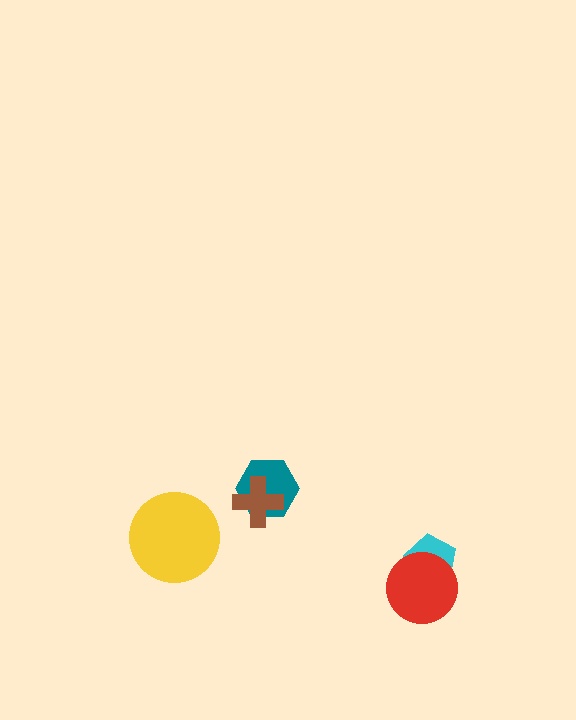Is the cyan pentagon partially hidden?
Yes, it is partially covered by another shape.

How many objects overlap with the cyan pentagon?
1 object overlaps with the cyan pentagon.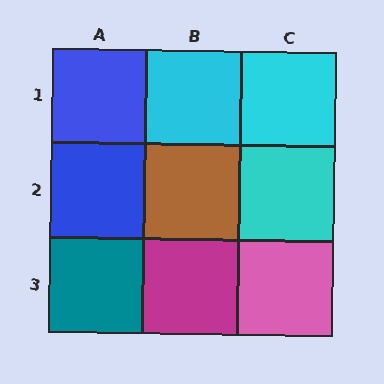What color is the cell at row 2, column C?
Cyan.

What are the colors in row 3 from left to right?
Teal, magenta, pink.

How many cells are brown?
1 cell is brown.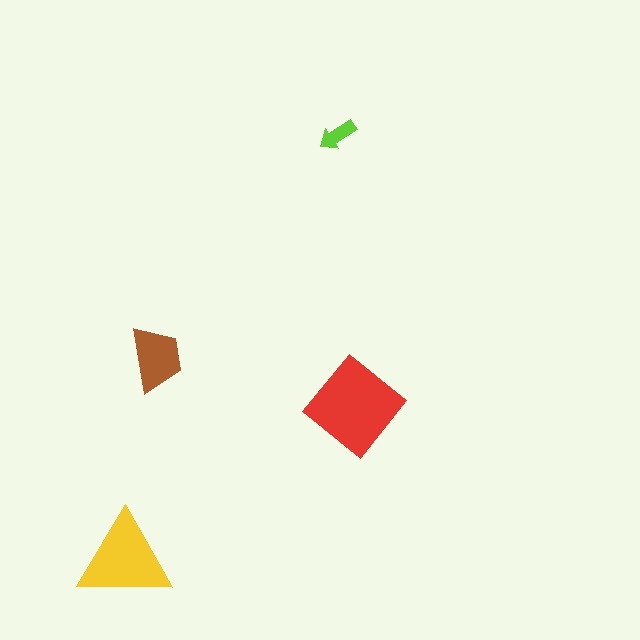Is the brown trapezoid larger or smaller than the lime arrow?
Larger.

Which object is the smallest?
The lime arrow.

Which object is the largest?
The red diamond.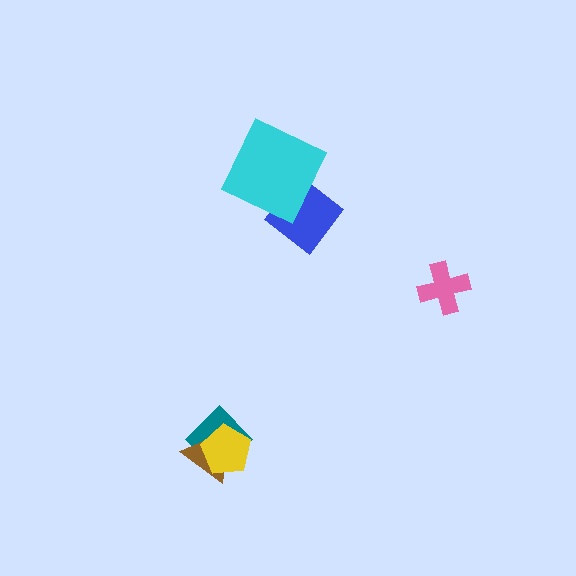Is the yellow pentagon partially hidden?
No, no other shape covers it.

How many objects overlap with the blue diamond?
1 object overlaps with the blue diamond.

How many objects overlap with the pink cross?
0 objects overlap with the pink cross.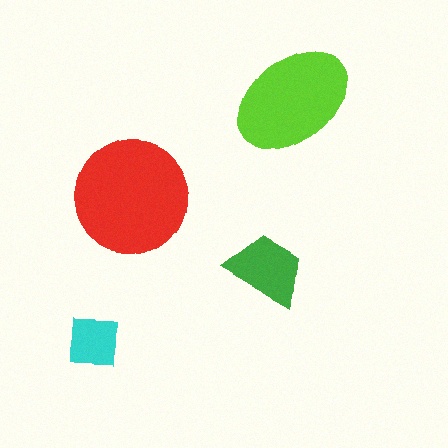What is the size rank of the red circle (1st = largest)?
1st.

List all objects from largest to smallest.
The red circle, the lime ellipse, the green trapezoid, the cyan square.